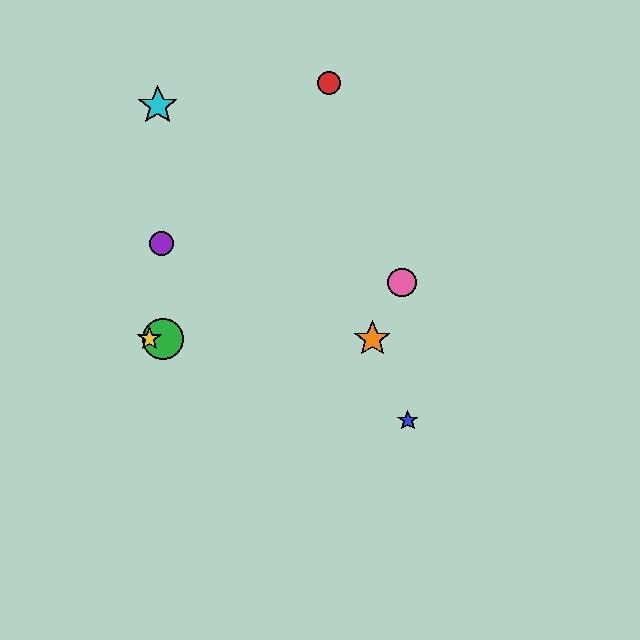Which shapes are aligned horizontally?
The green circle, the yellow star, the orange star are aligned horizontally.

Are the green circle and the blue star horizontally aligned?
No, the green circle is at y≈339 and the blue star is at y≈420.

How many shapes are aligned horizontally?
3 shapes (the green circle, the yellow star, the orange star) are aligned horizontally.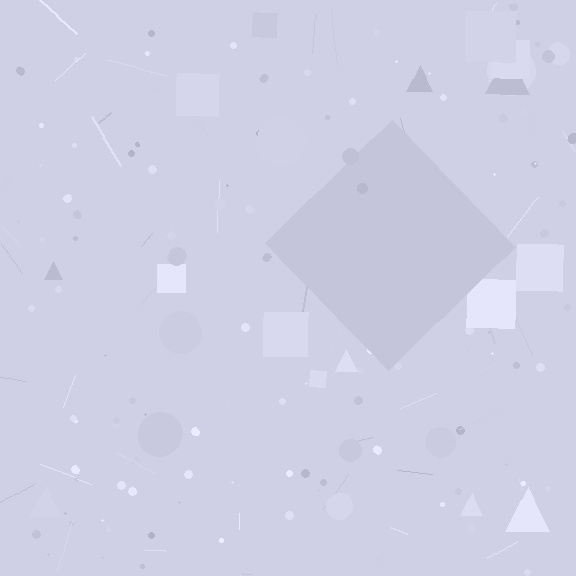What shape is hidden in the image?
A diamond is hidden in the image.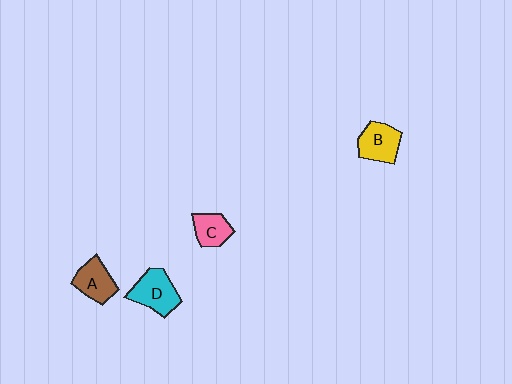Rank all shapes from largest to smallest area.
From largest to smallest: D (cyan), B (yellow), A (brown), C (pink).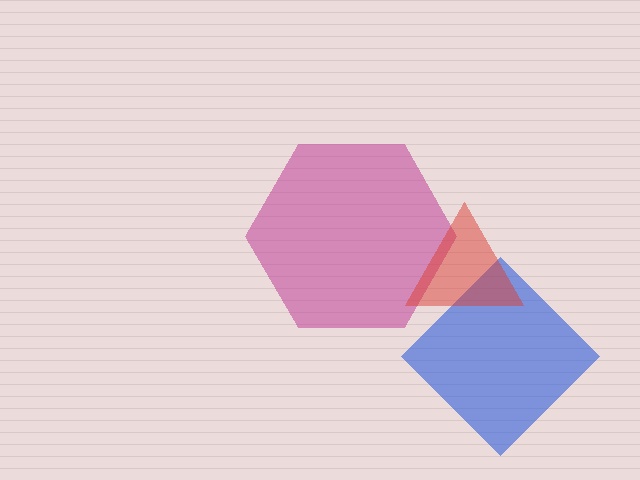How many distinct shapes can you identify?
There are 3 distinct shapes: a blue diamond, a magenta hexagon, a red triangle.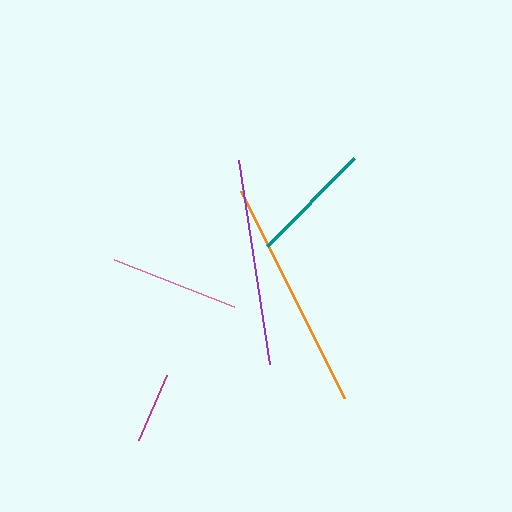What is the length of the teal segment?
The teal segment is approximately 124 pixels long.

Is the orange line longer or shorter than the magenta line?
The orange line is longer than the magenta line.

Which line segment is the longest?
The orange line is the longest at approximately 231 pixels.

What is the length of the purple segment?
The purple segment is approximately 206 pixels long.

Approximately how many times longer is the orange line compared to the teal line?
The orange line is approximately 1.9 times the length of the teal line.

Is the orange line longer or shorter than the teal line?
The orange line is longer than the teal line.